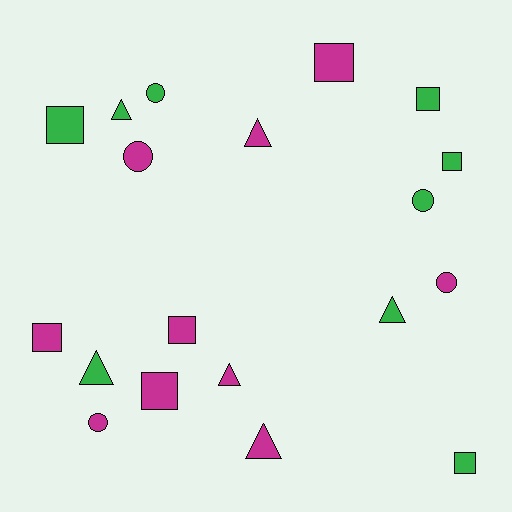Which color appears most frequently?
Magenta, with 10 objects.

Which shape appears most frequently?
Square, with 8 objects.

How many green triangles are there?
There are 3 green triangles.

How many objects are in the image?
There are 19 objects.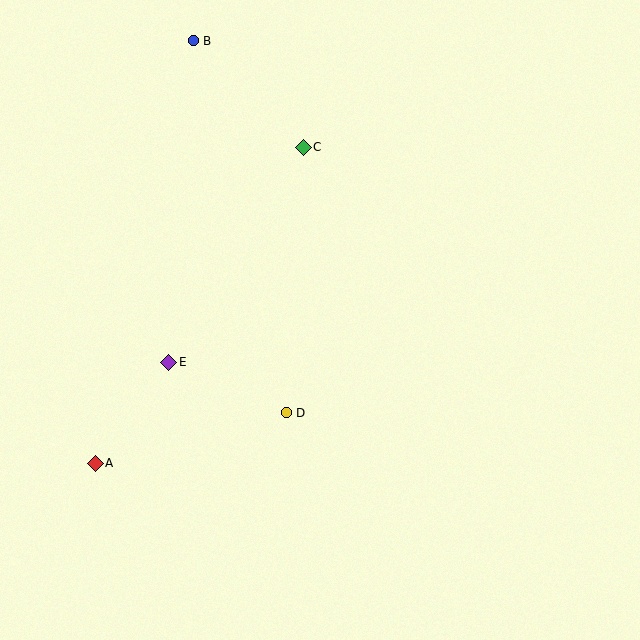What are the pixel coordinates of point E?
Point E is at (169, 362).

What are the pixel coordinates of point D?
Point D is at (286, 413).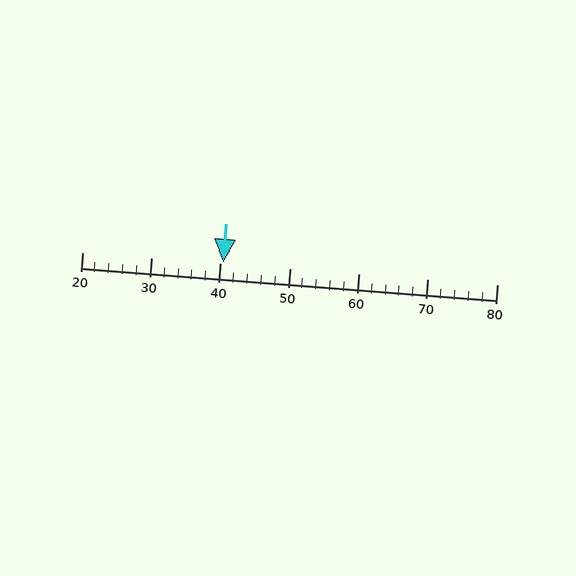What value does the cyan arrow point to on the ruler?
The cyan arrow points to approximately 40.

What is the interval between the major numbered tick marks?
The major tick marks are spaced 10 units apart.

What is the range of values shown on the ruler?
The ruler shows values from 20 to 80.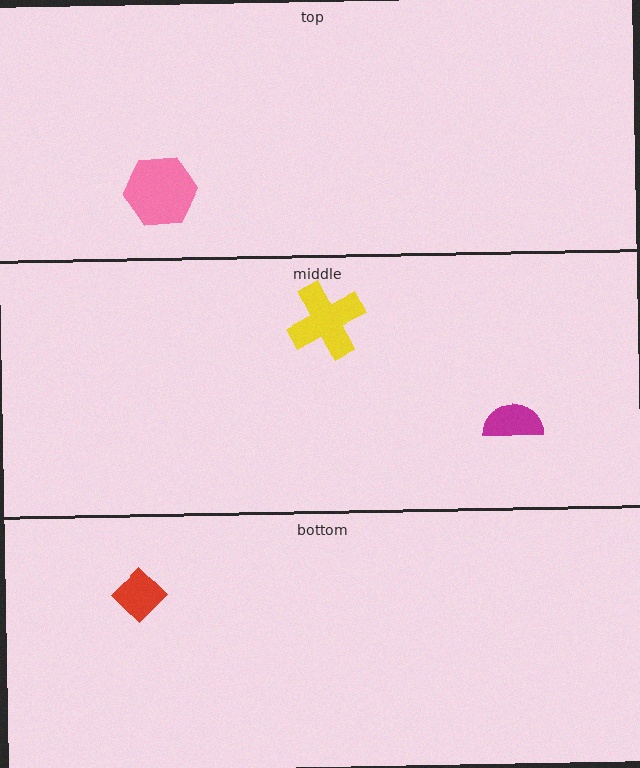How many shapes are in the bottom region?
1.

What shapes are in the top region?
The pink hexagon.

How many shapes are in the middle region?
2.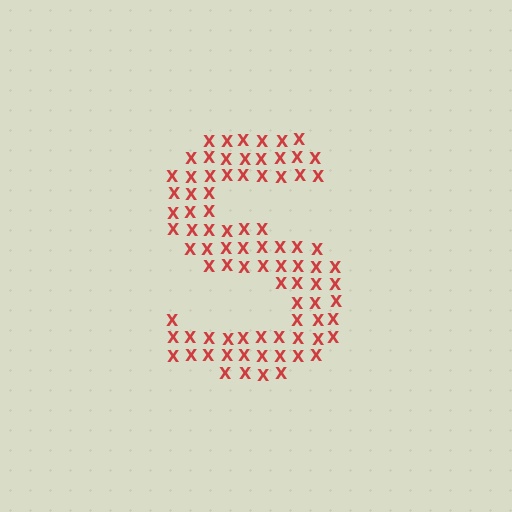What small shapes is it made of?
It is made of small letter X's.